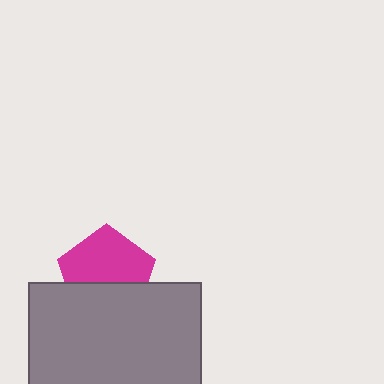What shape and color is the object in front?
The object in front is a gray rectangle.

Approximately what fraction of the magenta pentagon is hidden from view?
Roughly 40% of the magenta pentagon is hidden behind the gray rectangle.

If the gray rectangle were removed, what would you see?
You would see the complete magenta pentagon.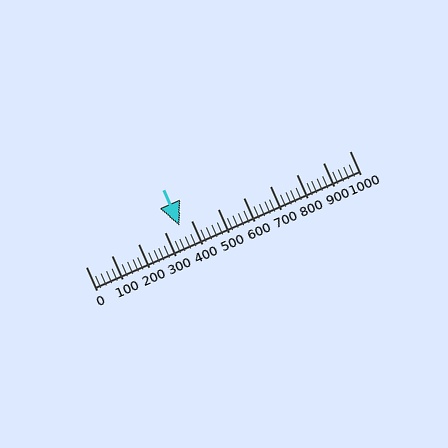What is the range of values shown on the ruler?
The ruler shows values from 0 to 1000.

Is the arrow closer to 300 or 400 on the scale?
The arrow is closer to 400.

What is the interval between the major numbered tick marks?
The major tick marks are spaced 100 units apart.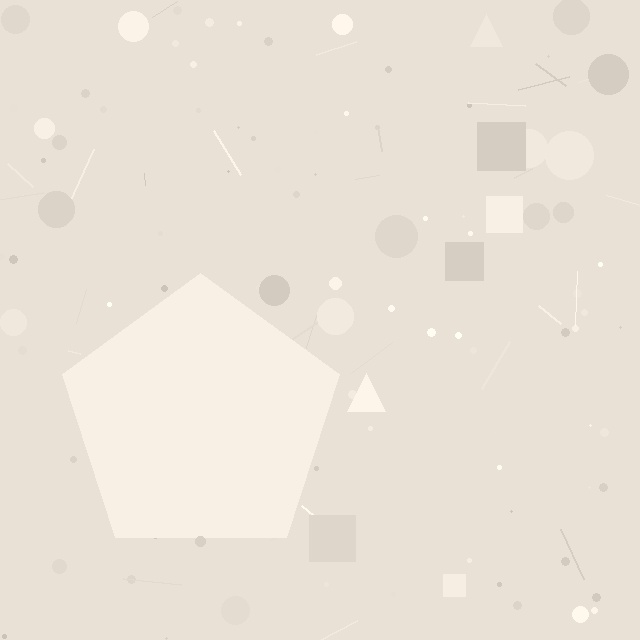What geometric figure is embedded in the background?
A pentagon is embedded in the background.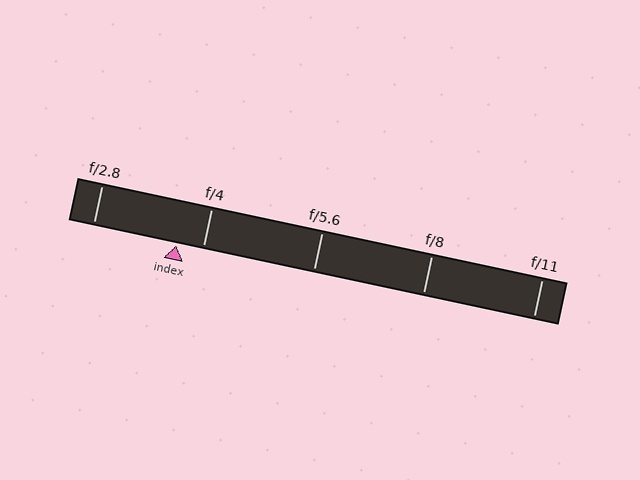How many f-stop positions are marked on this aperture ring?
There are 5 f-stop positions marked.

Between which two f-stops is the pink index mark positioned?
The index mark is between f/2.8 and f/4.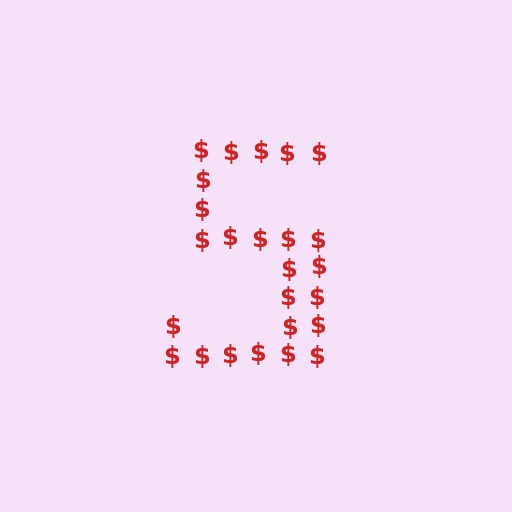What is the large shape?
The large shape is the digit 5.